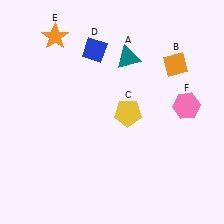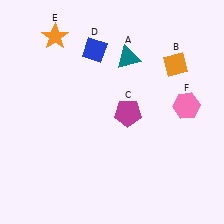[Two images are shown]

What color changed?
The pentagon (C) changed from yellow in Image 1 to magenta in Image 2.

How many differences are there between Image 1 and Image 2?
There is 1 difference between the two images.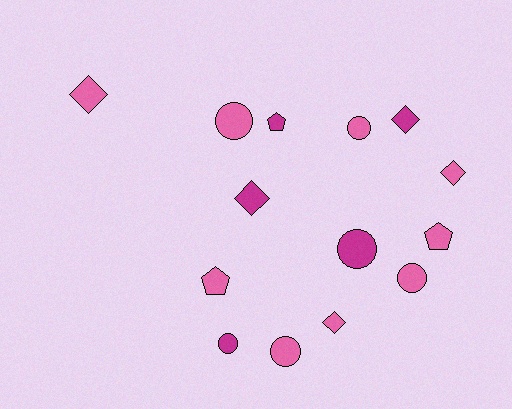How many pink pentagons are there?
There are 2 pink pentagons.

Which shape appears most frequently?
Circle, with 6 objects.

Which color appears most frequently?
Pink, with 9 objects.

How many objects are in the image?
There are 14 objects.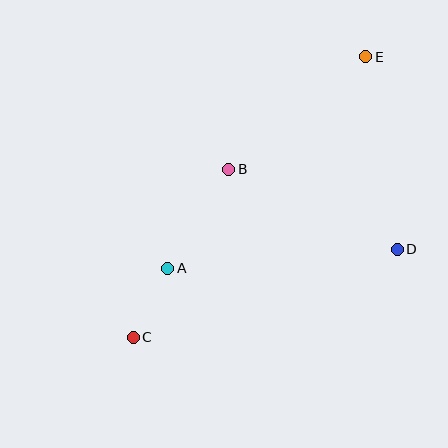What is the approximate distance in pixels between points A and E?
The distance between A and E is approximately 290 pixels.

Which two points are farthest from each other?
Points C and E are farthest from each other.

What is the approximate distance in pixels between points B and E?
The distance between B and E is approximately 178 pixels.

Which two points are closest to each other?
Points A and C are closest to each other.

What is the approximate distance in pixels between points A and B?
The distance between A and B is approximately 116 pixels.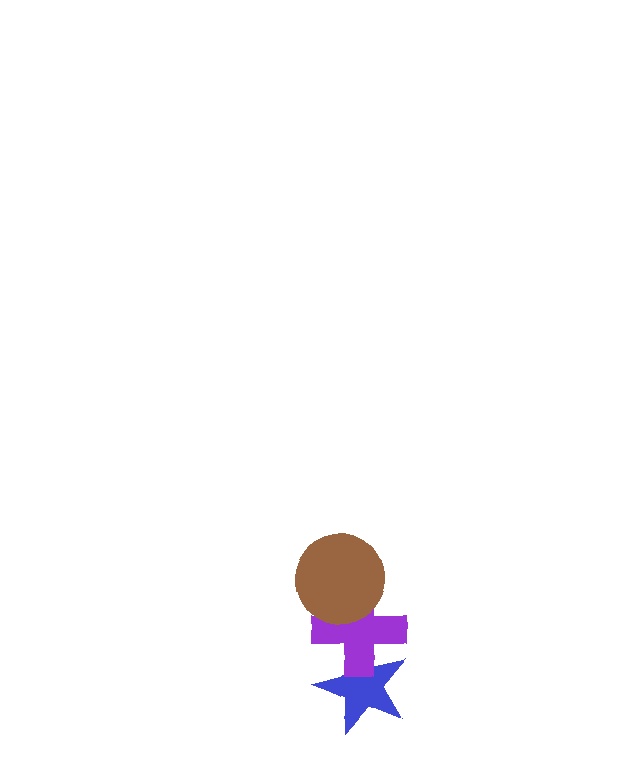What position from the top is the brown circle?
The brown circle is 1st from the top.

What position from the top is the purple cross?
The purple cross is 2nd from the top.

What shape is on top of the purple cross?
The brown circle is on top of the purple cross.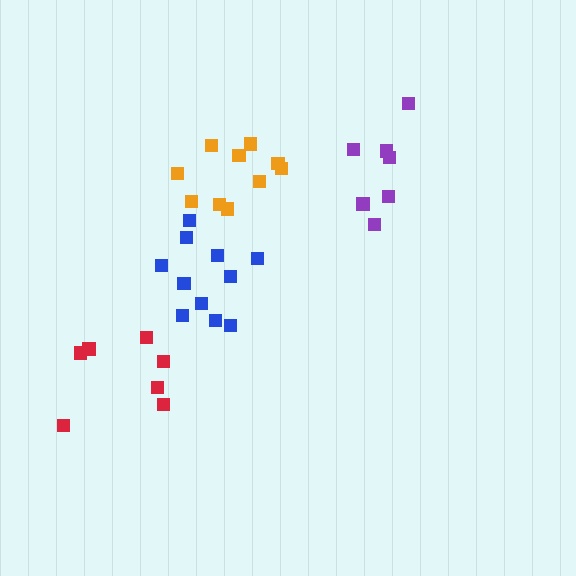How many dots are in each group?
Group 1: 10 dots, Group 2: 7 dots, Group 3: 11 dots, Group 4: 7 dots (35 total).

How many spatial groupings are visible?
There are 4 spatial groupings.